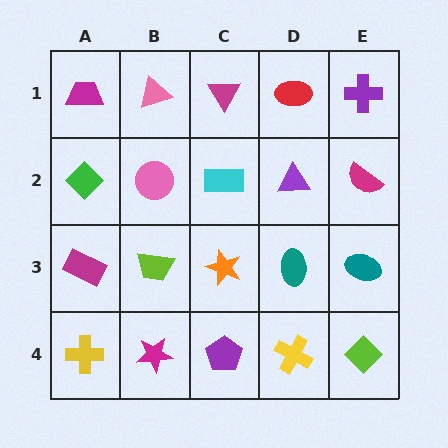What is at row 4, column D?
A yellow cross.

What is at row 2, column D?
A purple triangle.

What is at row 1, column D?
A red ellipse.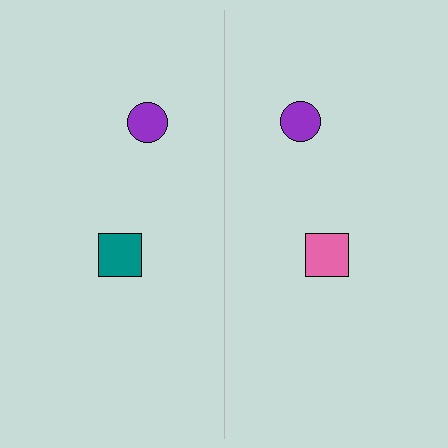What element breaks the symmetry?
The pink square on the right side breaks the symmetry — its mirror counterpart is teal.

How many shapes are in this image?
There are 4 shapes in this image.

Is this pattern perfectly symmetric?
No, the pattern is not perfectly symmetric. The pink square on the right side breaks the symmetry — its mirror counterpart is teal.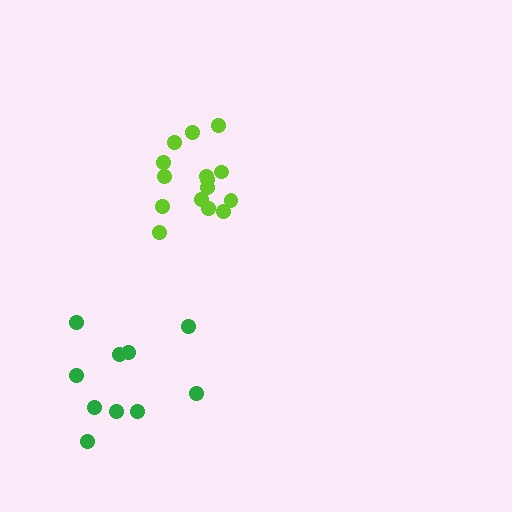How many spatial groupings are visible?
There are 2 spatial groupings.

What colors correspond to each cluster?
The clusters are colored: green, lime.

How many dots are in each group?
Group 1: 10 dots, Group 2: 15 dots (25 total).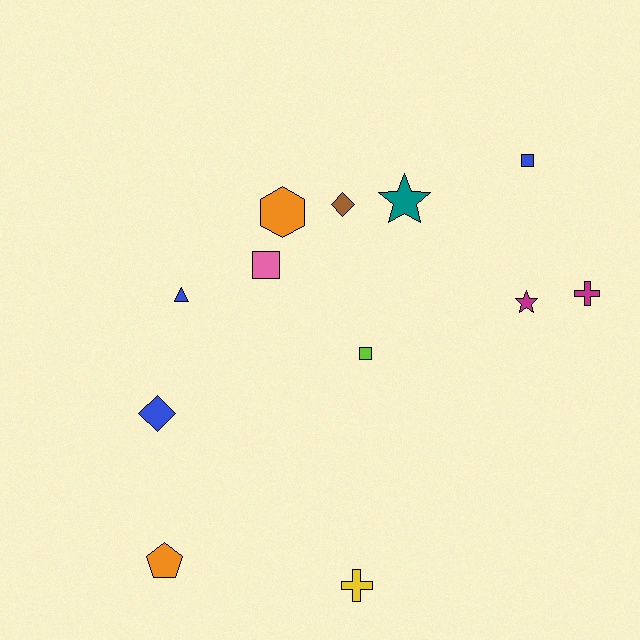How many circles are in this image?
There are no circles.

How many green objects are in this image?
There are no green objects.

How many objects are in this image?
There are 12 objects.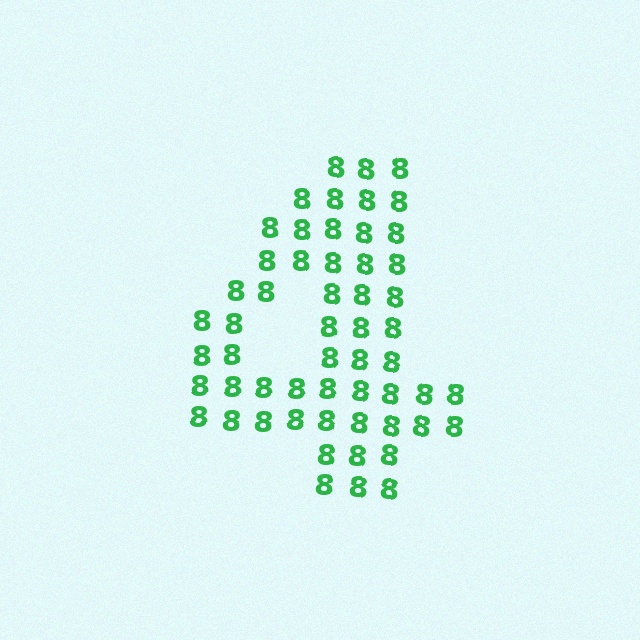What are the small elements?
The small elements are digit 8's.